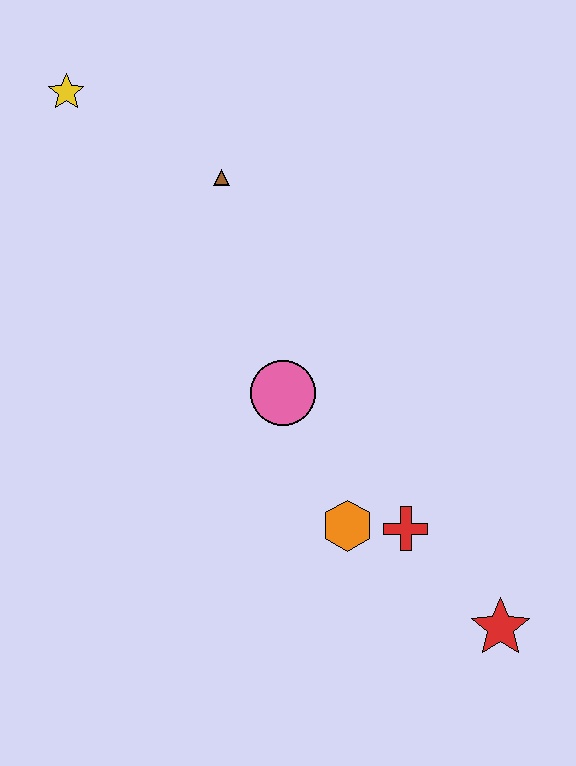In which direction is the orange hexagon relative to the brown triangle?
The orange hexagon is below the brown triangle.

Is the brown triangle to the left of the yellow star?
No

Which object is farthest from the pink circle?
The yellow star is farthest from the pink circle.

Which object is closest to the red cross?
The orange hexagon is closest to the red cross.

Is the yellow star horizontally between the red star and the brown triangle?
No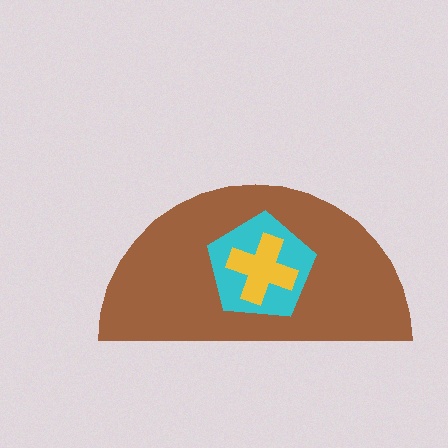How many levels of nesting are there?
3.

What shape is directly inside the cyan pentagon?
The yellow cross.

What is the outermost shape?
The brown semicircle.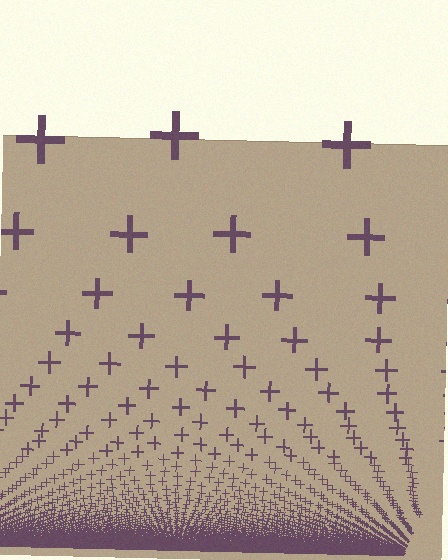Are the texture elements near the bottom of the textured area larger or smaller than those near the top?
Smaller. The gradient is inverted — elements near the bottom are smaller and denser.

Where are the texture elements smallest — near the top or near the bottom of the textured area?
Near the bottom.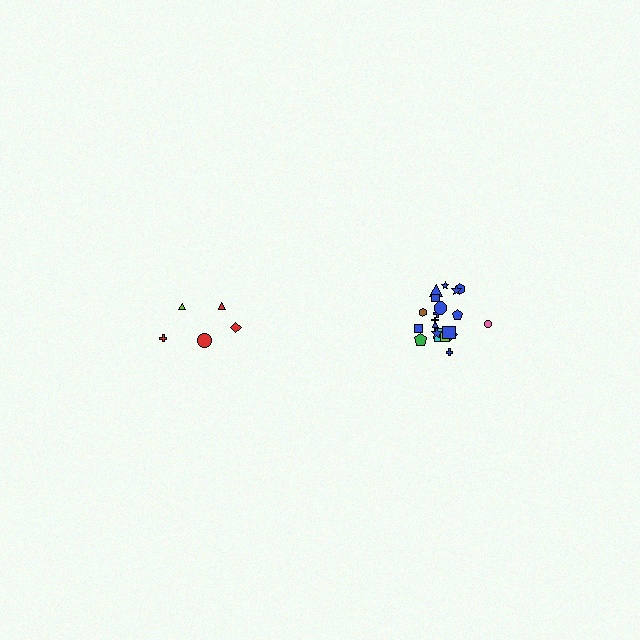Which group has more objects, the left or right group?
The right group.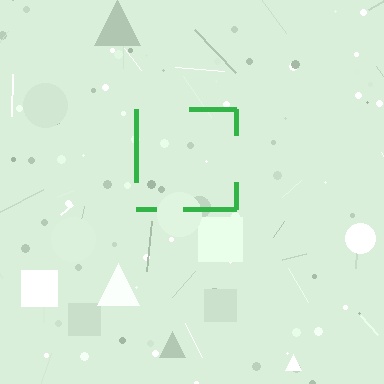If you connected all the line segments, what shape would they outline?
They would outline a square.